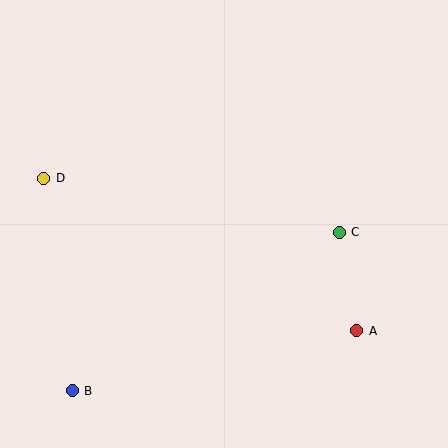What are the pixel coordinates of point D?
Point D is at (44, 178).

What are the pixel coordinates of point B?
Point B is at (72, 391).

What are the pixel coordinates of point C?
Point C is at (339, 232).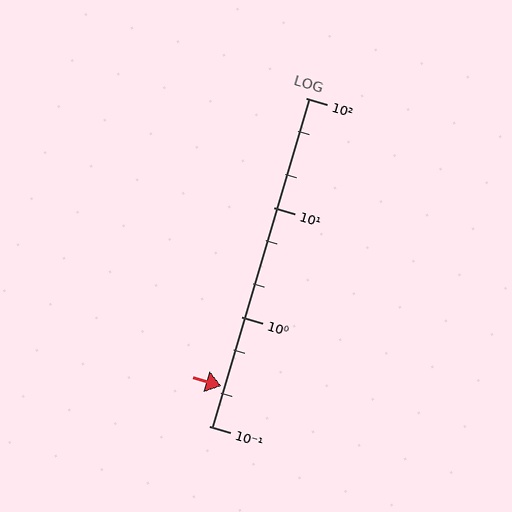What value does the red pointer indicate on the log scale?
The pointer indicates approximately 0.23.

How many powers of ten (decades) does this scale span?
The scale spans 3 decades, from 0.1 to 100.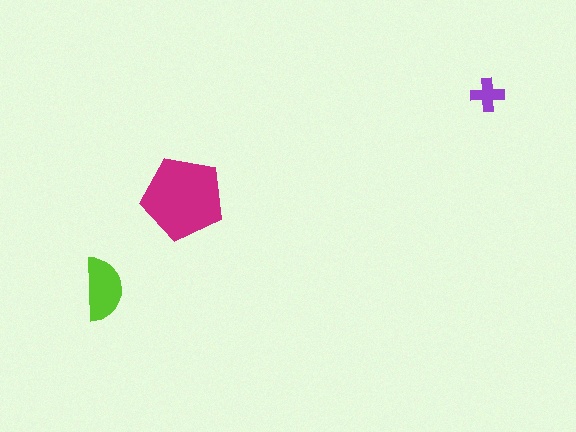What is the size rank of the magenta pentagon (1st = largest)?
1st.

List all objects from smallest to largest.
The purple cross, the lime semicircle, the magenta pentagon.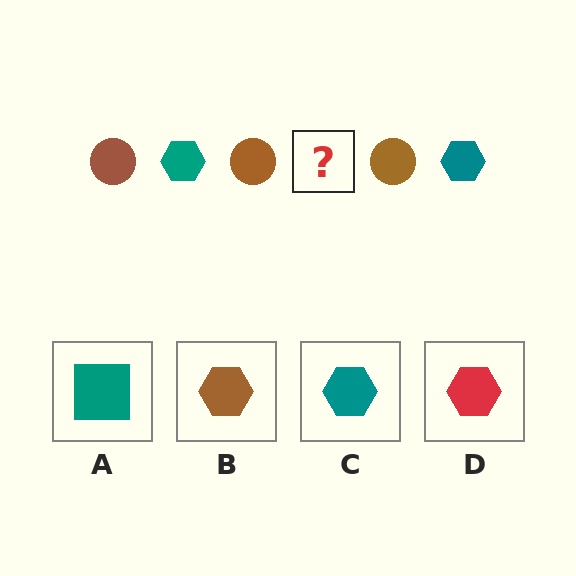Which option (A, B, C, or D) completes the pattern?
C.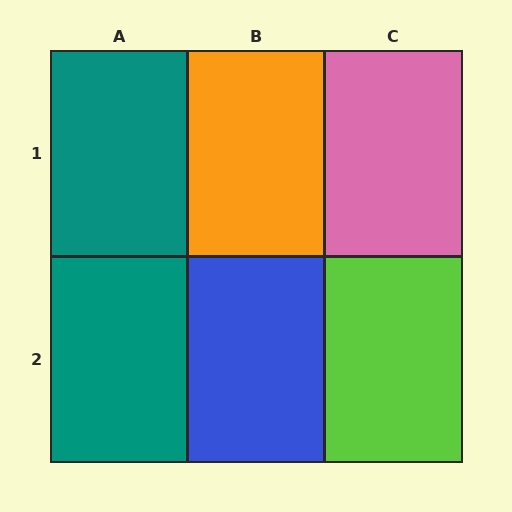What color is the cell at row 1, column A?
Teal.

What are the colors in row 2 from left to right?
Teal, blue, lime.